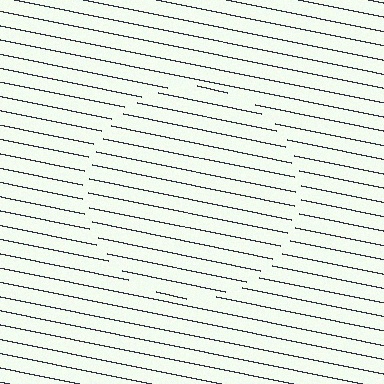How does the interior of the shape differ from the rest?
The interior of the shape contains the same grating, shifted by half a period — the contour is defined by the phase discontinuity where line-ends from the inner and outer gratings abut.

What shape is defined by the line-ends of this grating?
An illusory circle. The interior of the shape contains the same grating, shifted by half a period — the contour is defined by the phase discontinuity where line-ends from the inner and outer gratings abut.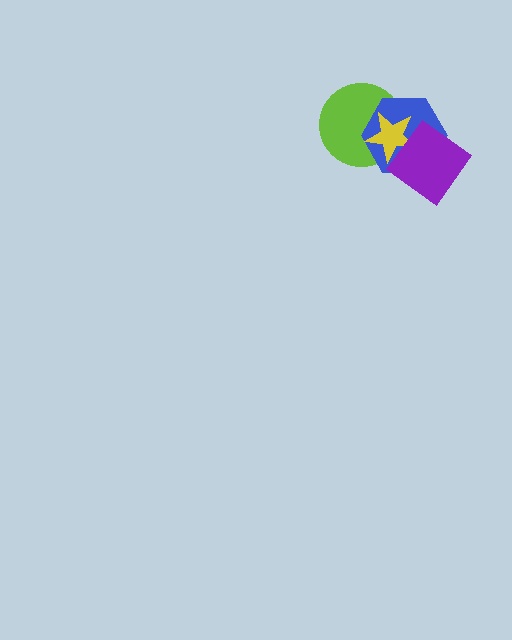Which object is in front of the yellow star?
The purple diamond is in front of the yellow star.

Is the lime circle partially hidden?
Yes, it is partially covered by another shape.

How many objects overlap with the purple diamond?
2 objects overlap with the purple diamond.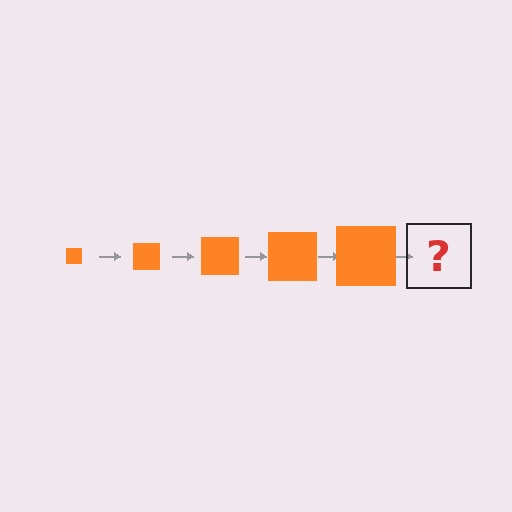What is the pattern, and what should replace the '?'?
The pattern is that the square gets progressively larger each step. The '?' should be an orange square, larger than the previous one.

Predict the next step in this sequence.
The next step is an orange square, larger than the previous one.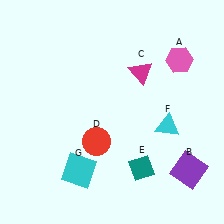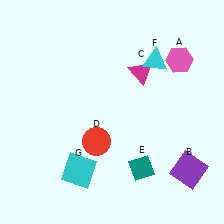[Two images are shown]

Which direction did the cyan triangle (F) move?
The cyan triangle (F) moved up.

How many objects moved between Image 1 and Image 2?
1 object moved between the two images.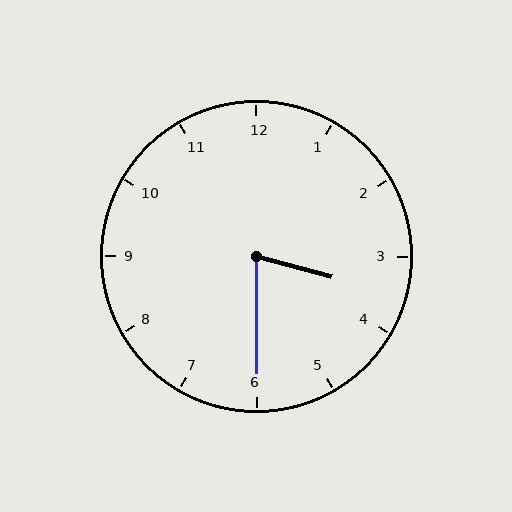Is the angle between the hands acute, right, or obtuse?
It is acute.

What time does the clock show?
3:30.